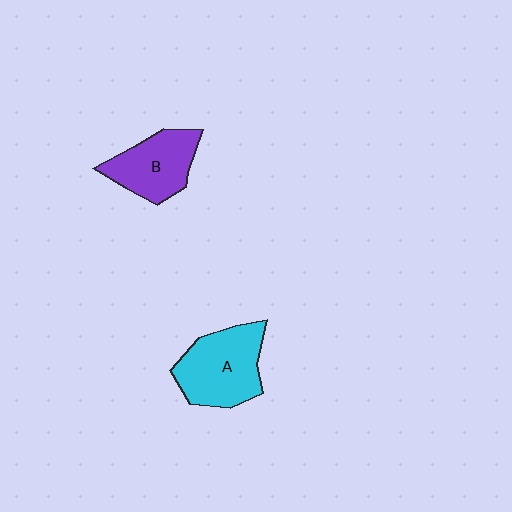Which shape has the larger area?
Shape A (cyan).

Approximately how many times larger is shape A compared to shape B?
Approximately 1.3 times.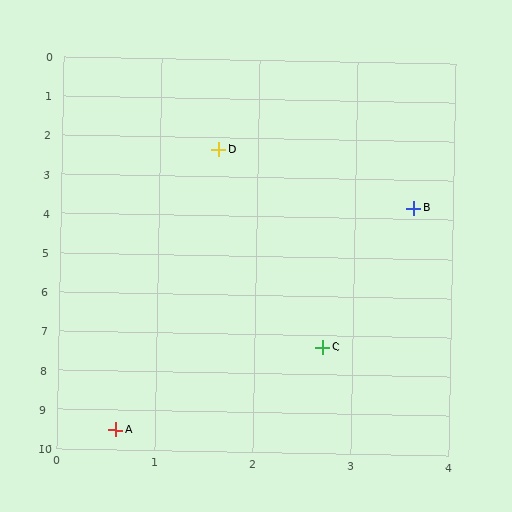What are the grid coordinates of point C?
Point C is at approximately (2.7, 7.3).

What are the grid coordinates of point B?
Point B is at approximately (3.6, 3.7).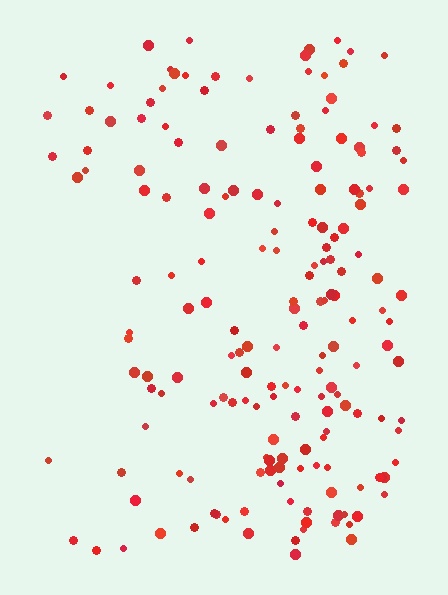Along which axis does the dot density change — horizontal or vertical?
Horizontal.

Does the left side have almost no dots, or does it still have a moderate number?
Still a moderate number, just noticeably fewer than the right.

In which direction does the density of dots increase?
From left to right, with the right side densest.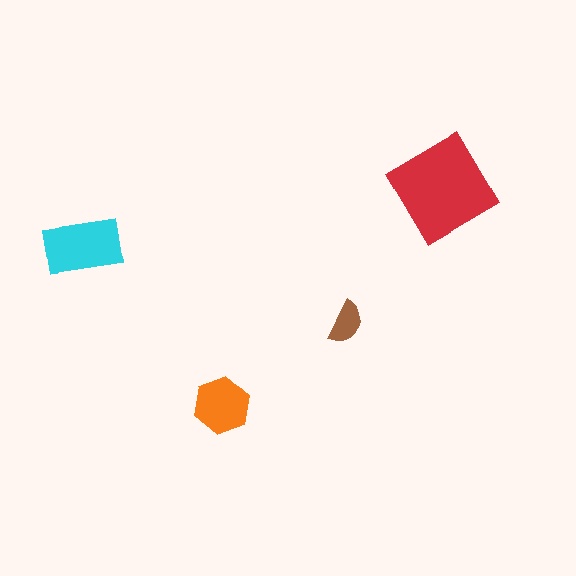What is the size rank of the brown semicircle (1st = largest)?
4th.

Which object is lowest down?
The orange hexagon is bottommost.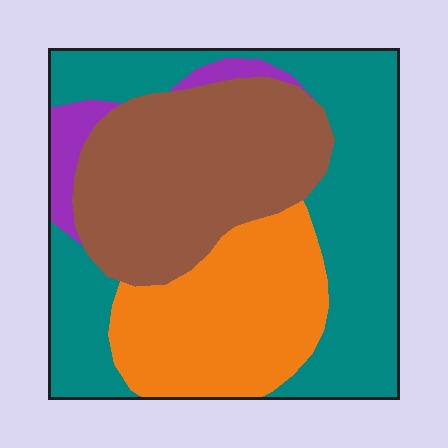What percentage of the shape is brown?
Brown covers 31% of the shape.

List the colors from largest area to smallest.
From largest to smallest: teal, brown, orange, purple.